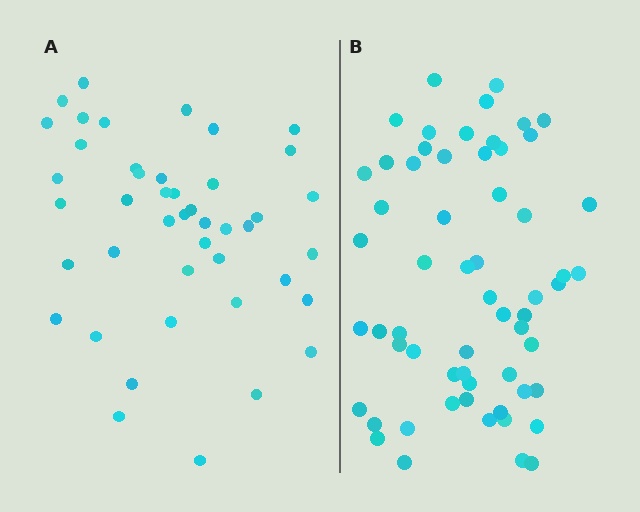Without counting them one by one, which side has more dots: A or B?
Region B (the right region) has more dots.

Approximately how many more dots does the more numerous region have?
Region B has approximately 15 more dots than region A.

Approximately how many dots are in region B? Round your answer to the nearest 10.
About 60 dots.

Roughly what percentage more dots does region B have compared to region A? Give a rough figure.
About 35% more.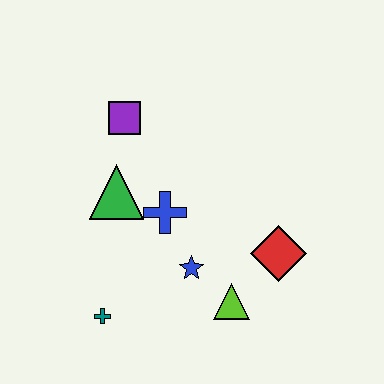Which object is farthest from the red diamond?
The purple square is farthest from the red diamond.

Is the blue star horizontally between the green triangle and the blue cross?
No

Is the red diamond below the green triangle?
Yes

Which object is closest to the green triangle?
The blue cross is closest to the green triangle.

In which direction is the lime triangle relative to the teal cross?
The lime triangle is to the right of the teal cross.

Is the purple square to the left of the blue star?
Yes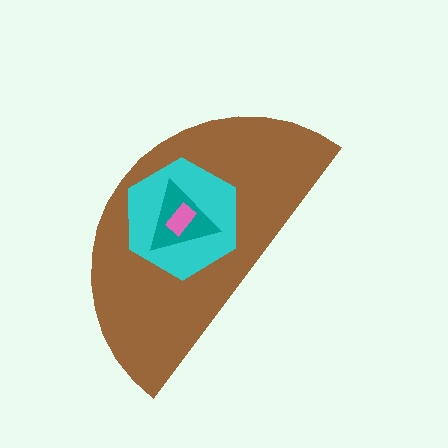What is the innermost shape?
The pink rectangle.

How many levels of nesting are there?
4.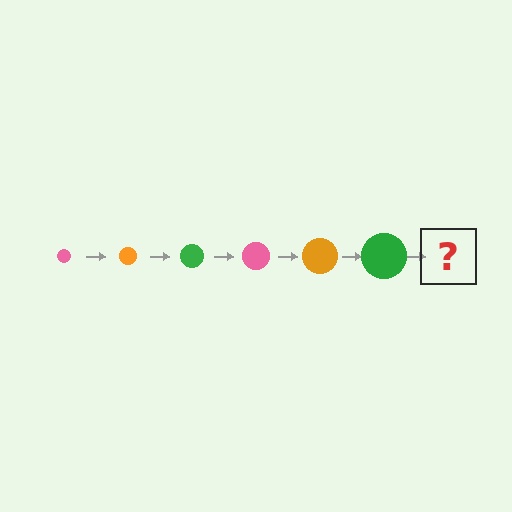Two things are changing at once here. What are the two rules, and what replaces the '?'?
The two rules are that the circle grows larger each step and the color cycles through pink, orange, and green. The '?' should be a pink circle, larger than the previous one.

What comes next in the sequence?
The next element should be a pink circle, larger than the previous one.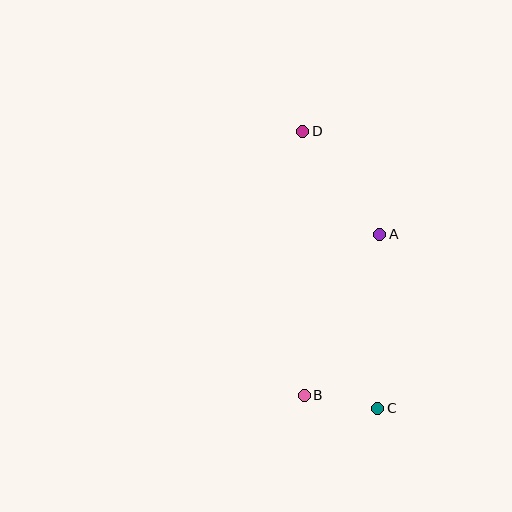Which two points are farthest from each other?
Points C and D are farthest from each other.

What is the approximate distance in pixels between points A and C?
The distance between A and C is approximately 174 pixels.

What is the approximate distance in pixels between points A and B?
The distance between A and B is approximately 178 pixels.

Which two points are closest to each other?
Points B and C are closest to each other.